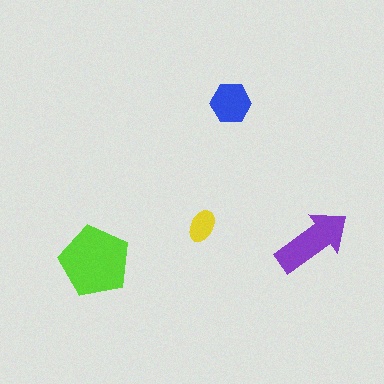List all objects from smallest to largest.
The yellow ellipse, the blue hexagon, the purple arrow, the lime pentagon.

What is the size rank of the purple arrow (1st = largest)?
2nd.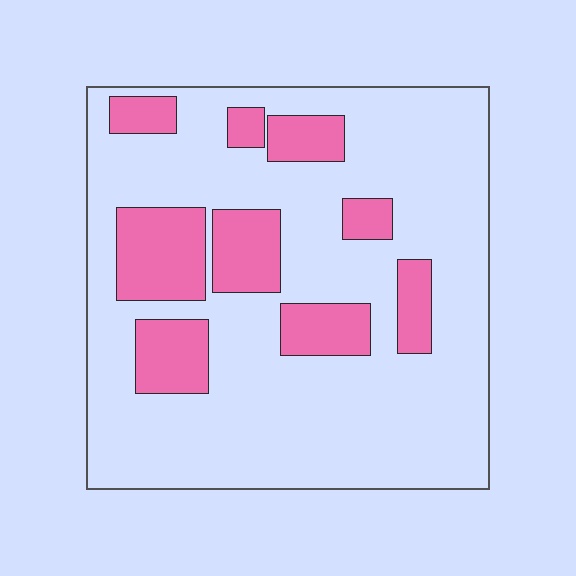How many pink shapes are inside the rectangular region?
9.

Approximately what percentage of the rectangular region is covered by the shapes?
Approximately 25%.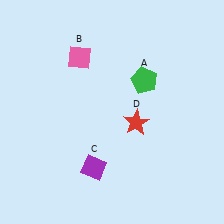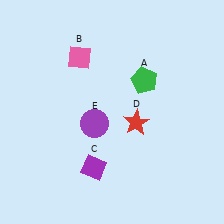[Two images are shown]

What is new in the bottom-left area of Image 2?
A purple circle (E) was added in the bottom-left area of Image 2.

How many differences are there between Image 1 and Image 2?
There is 1 difference between the two images.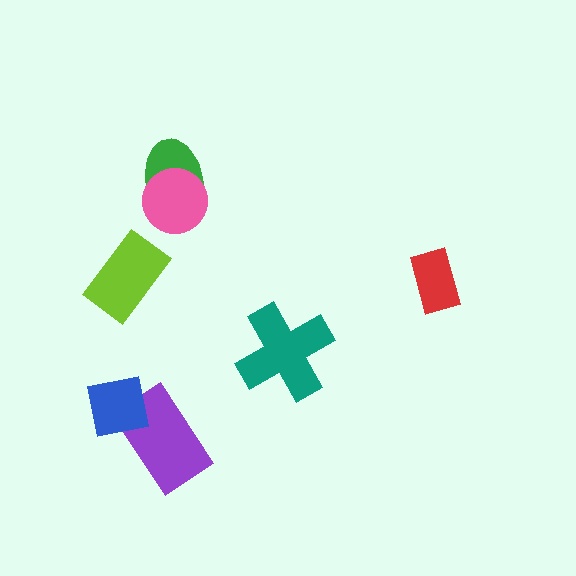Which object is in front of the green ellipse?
The pink circle is in front of the green ellipse.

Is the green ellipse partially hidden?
Yes, it is partially covered by another shape.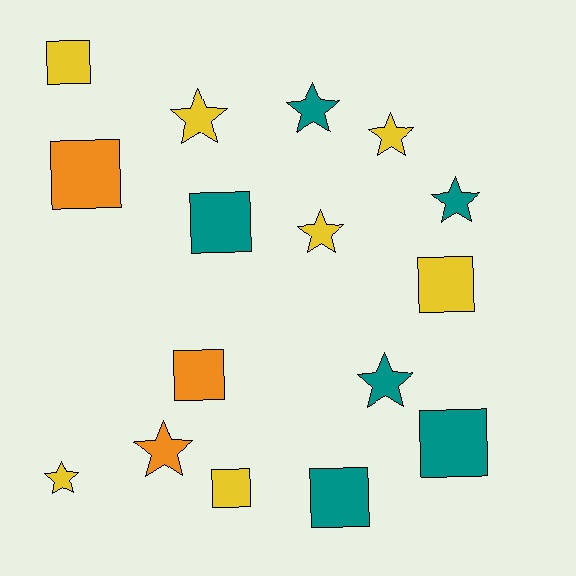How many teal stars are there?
There are 3 teal stars.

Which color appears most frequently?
Yellow, with 7 objects.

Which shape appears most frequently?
Star, with 8 objects.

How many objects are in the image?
There are 16 objects.